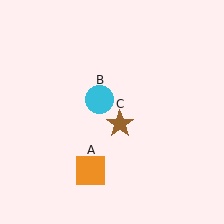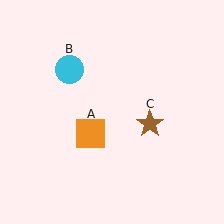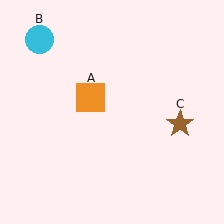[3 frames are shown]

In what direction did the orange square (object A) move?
The orange square (object A) moved up.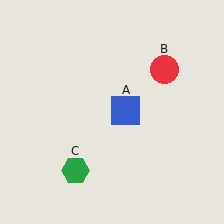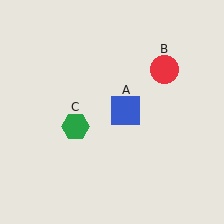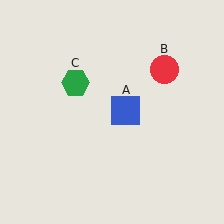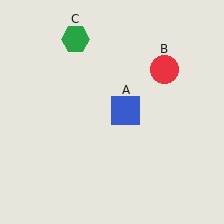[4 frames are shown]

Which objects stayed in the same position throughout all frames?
Blue square (object A) and red circle (object B) remained stationary.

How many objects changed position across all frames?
1 object changed position: green hexagon (object C).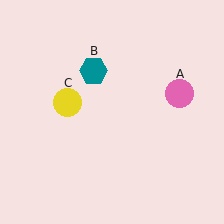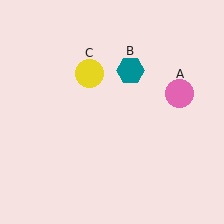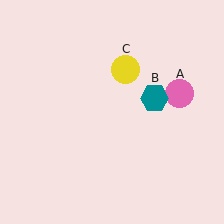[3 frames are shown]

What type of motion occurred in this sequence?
The teal hexagon (object B), yellow circle (object C) rotated clockwise around the center of the scene.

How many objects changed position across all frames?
2 objects changed position: teal hexagon (object B), yellow circle (object C).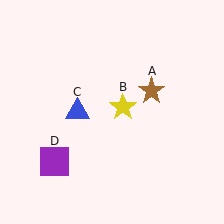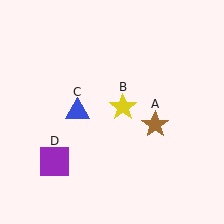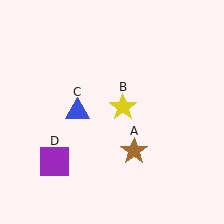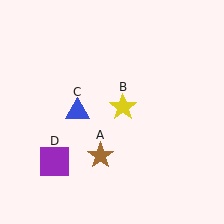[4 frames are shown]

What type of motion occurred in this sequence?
The brown star (object A) rotated clockwise around the center of the scene.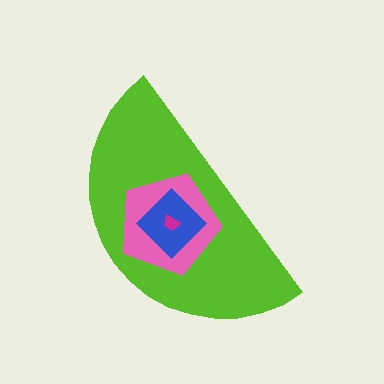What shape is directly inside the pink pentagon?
The blue diamond.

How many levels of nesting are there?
4.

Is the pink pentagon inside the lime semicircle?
Yes.